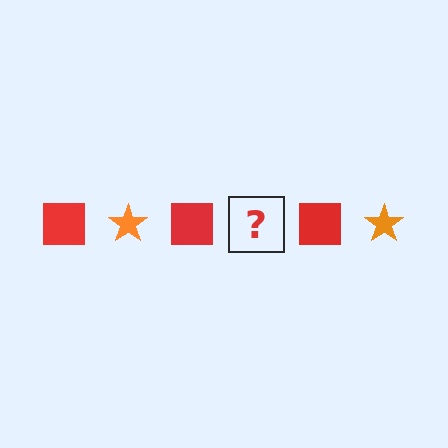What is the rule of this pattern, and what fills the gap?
The rule is that the pattern alternates between red square and orange star. The gap should be filled with an orange star.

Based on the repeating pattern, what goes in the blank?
The blank should be an orange star.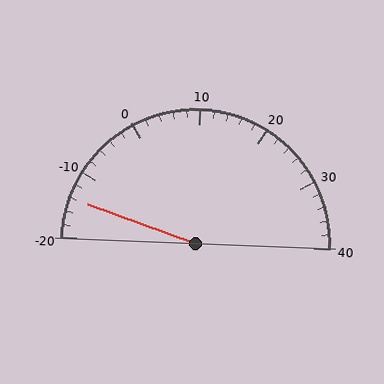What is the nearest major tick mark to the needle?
The nearest major tick mark is -10.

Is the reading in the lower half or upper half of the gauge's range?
The reading is in the lower half of the range (-20 to 40).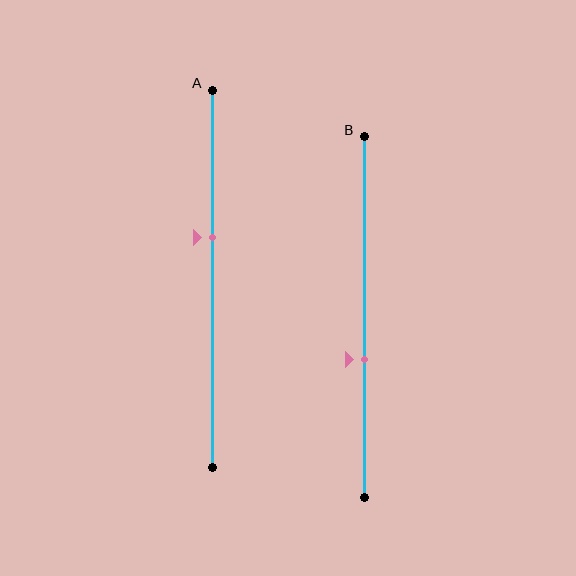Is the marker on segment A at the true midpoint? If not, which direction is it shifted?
No, the marker on segment A is shifted upward by about 11% of the segment length.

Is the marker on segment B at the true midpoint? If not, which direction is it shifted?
No, the marker on segment B is shifted downward by about 12% of the segment length.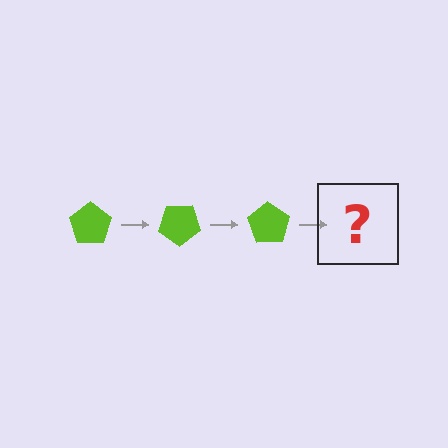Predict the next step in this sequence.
The next step is a lime pentagon rotated 105 degrees.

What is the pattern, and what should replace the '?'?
The pattern is that the pentagon rotates 35 degrees each step. The '?' should be a lime pentagon rotated 105 degrees.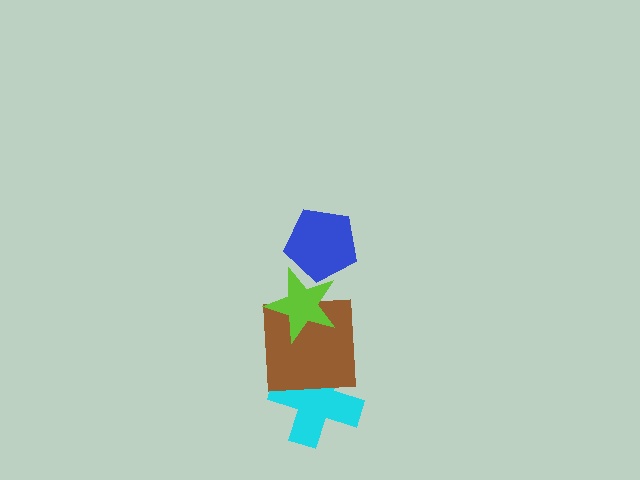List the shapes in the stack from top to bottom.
From top to bottom: the blue pentagon, the lime star, the brown square, the cyan cross.